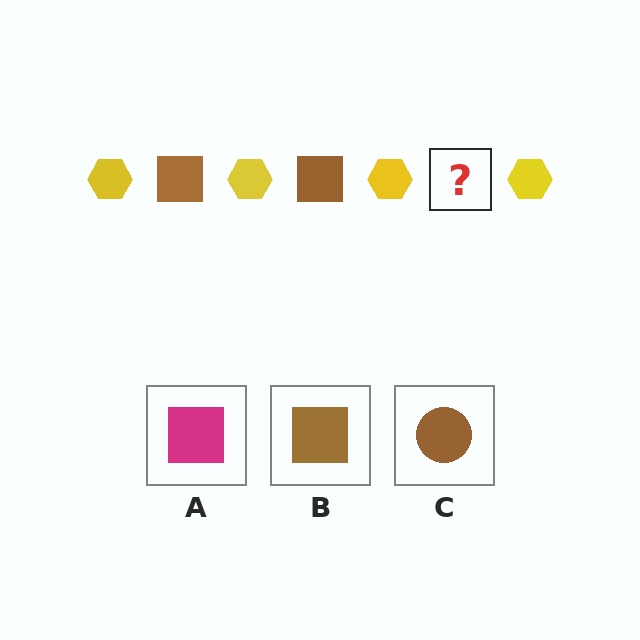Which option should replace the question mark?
Option B.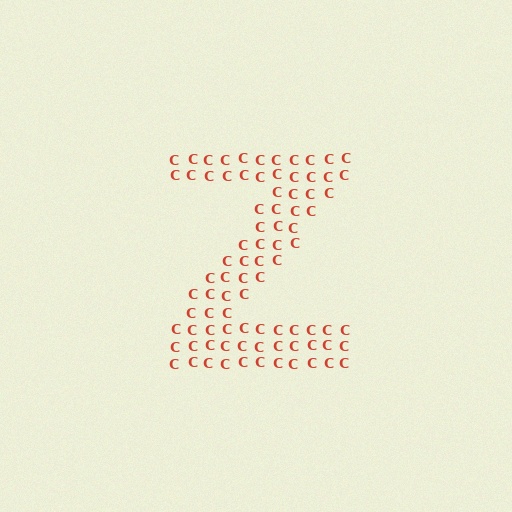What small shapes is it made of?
It is made of small letter C's.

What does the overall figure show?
The overall figure shows the letter Z.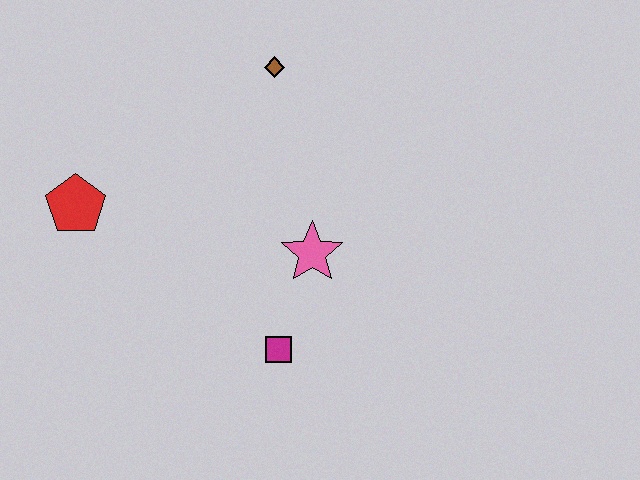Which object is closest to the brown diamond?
The pink star is closest to the brown diamond.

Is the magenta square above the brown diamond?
No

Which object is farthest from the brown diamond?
The magenta square is farthest from the brown diamond.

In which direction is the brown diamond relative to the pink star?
The brown diamond is above the pink star.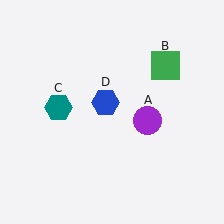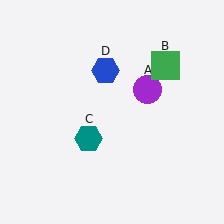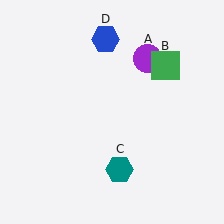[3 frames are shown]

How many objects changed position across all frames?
3 objects changed position: purple circle (object A), teal hexagon (object C), blue hexagon (object D).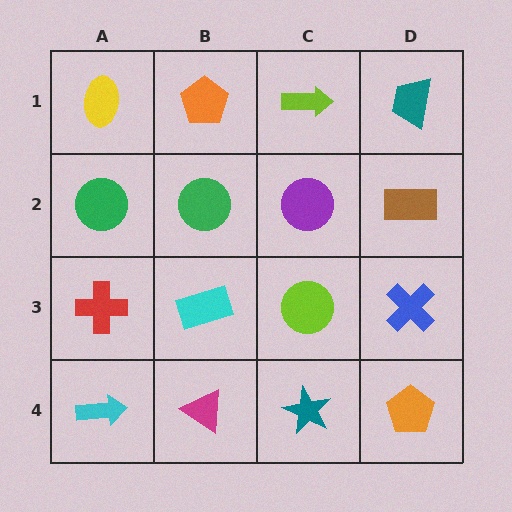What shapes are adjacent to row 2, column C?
A lime arrow (row 1, column C), a lime circle (row 3, column C), a green circle (row 2, column B), a brown rectangle (row 2, column D).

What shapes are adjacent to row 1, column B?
A green circle (row 2, column B), a yellow ellipse (row 1, column A), a lime arrow (row 1, column C).